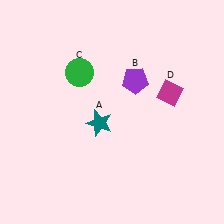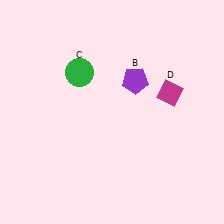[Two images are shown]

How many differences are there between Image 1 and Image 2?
There is 1 difference between the two images.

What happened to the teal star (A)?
The teal star (A) was removed in Image 2. It was in the bottom-left area of Image 1.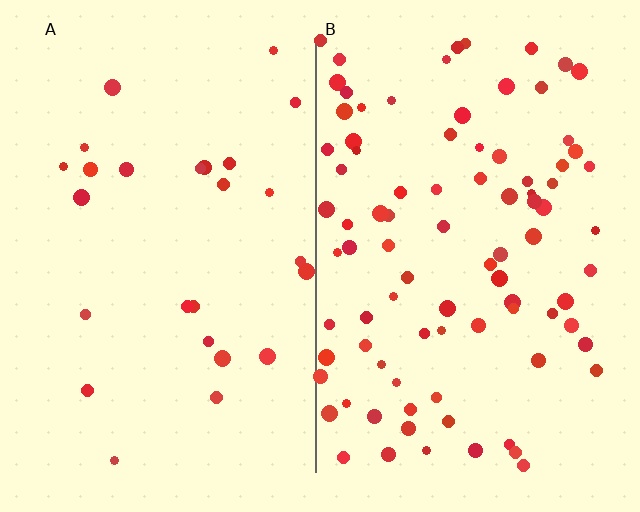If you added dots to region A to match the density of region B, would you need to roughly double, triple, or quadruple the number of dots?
Approximately triple.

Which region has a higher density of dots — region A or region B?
B (the right).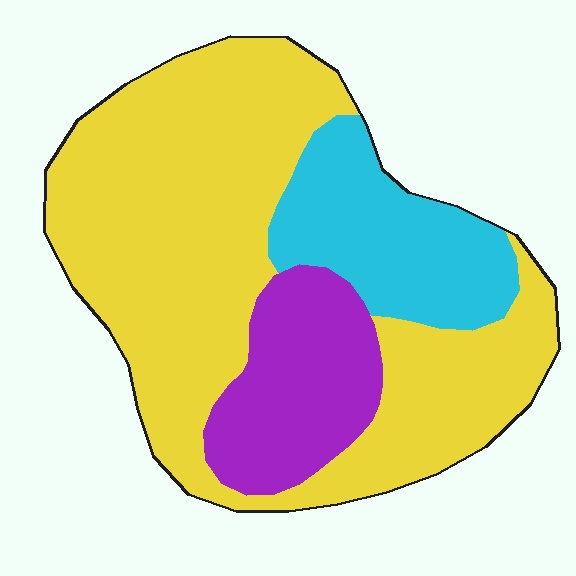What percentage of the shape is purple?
Purple covers around 15% of the shape.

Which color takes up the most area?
Yellow, at roughly 65%.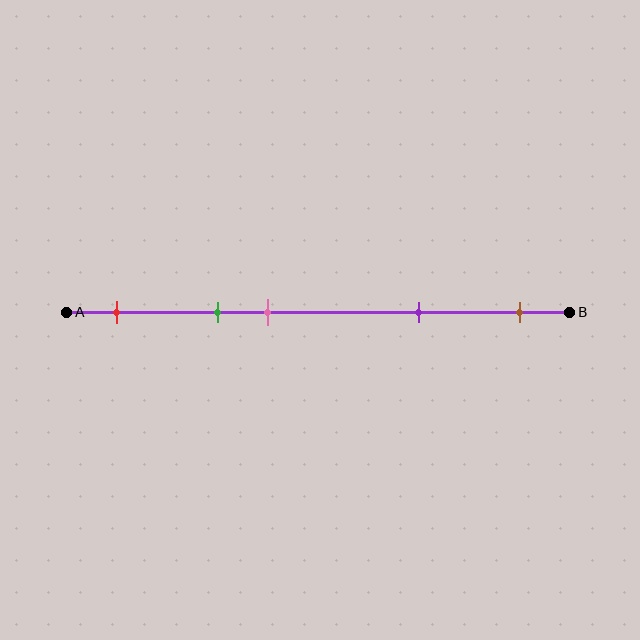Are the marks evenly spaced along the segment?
No, the marks are not evenly spaced.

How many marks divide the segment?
There are 5 marks dividing the segment.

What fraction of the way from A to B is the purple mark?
The purple mark is approximately 70% (0.7) of the way from A to B.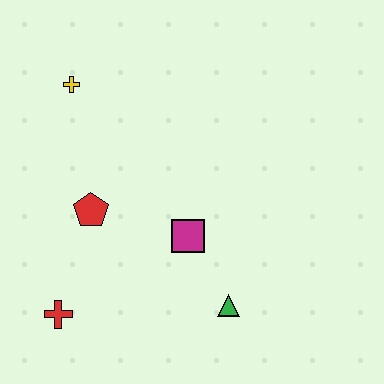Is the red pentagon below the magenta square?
No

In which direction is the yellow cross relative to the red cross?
The yellow cross is above the red cross.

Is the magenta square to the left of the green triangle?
Yes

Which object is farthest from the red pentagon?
The green triangle is farthest from the red pentagon.